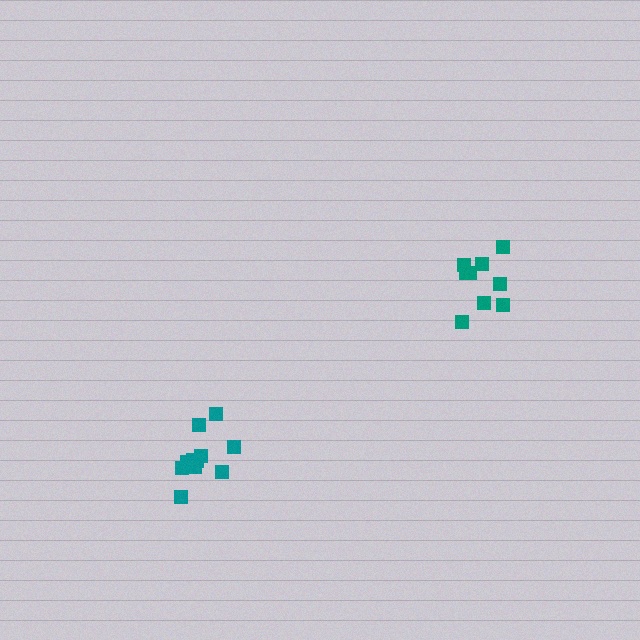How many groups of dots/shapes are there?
There are 2 groups.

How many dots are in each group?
Group 1: 11 dots, Group 2: 9 dots (20 total).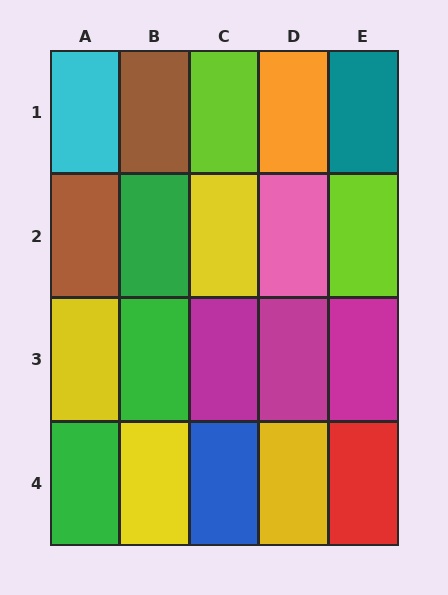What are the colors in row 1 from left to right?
Cyan, brown, lime, orange, teal.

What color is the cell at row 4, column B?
Yellow.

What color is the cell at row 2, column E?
Lime.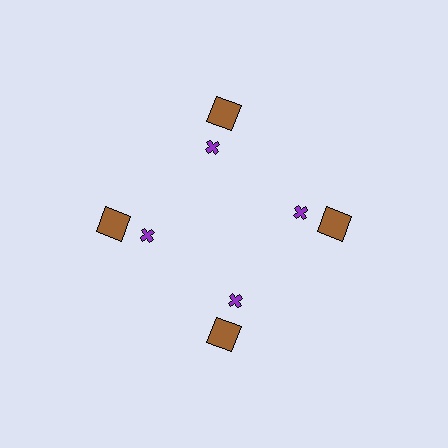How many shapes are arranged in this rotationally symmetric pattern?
There are 8 shapes, arranged in 4 groups of 2.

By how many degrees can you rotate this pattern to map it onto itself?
The pattern maps onto itself every 90 degrees of rotation.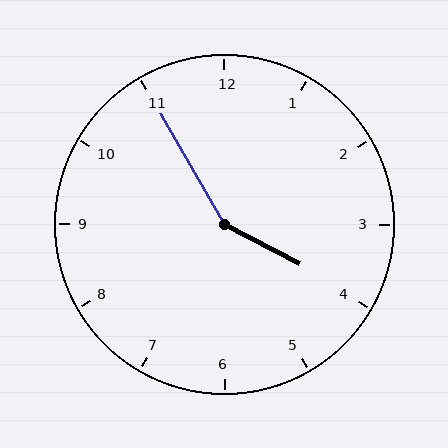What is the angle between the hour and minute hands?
Approximately 148 degrees.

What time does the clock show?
3:55.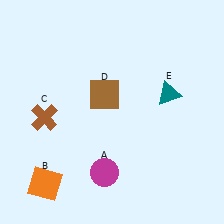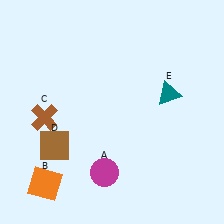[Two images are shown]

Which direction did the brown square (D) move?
The brown square (D) moved down.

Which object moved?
The brown square (D) moved down.